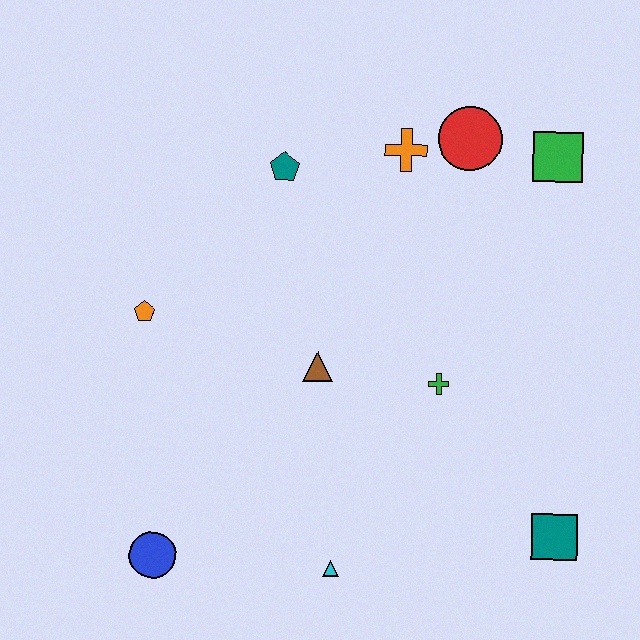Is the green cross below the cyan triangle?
No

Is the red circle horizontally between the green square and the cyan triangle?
Yes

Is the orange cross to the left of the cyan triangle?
No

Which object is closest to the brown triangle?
The green cross is closest to the brown triangle.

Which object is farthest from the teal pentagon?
The teal square is farthest from the teal pentagon.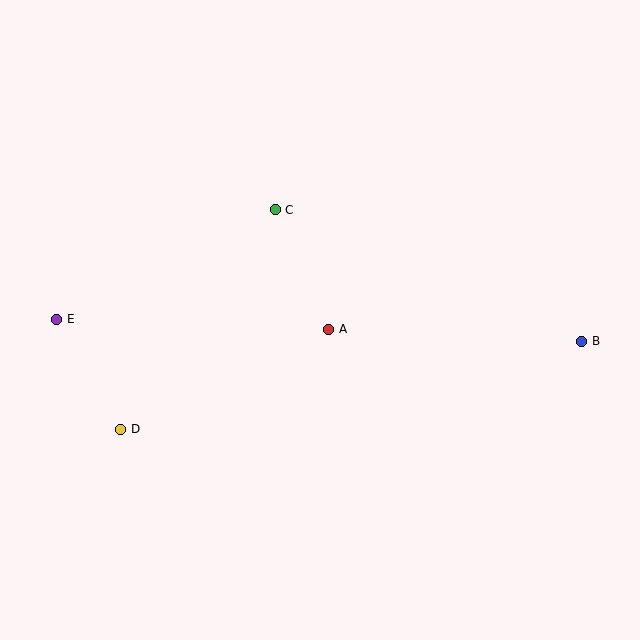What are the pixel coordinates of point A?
Point A is at (329, 329).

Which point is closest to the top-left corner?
Point E is closest to the top-left corner.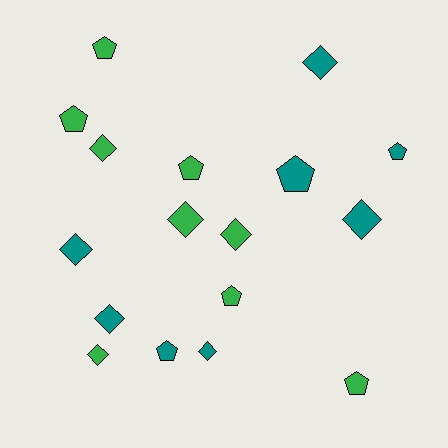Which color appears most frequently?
Green, with 9 objects.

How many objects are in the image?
There are 17 objects.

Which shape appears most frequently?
Diamond, with 9 objects.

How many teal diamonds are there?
There are 5 teal diamonds.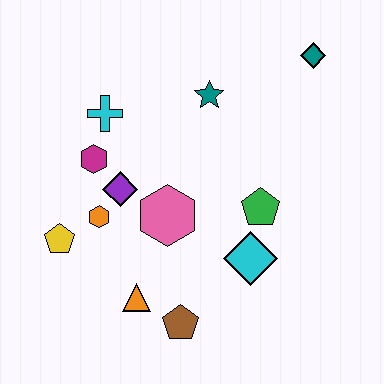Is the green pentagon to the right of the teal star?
Yes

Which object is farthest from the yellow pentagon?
The teal diamond is farthest from the yellow pentagon.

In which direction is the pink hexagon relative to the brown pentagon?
The pink hexagon is above the brown pentagon.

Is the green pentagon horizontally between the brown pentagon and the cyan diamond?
No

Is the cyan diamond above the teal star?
No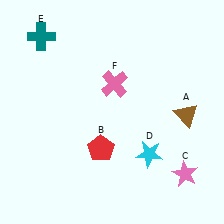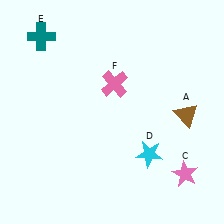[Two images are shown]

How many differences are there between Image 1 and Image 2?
There is 1 difference between the two images.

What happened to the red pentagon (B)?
The red pentagon (B) was removed in Image 2. It was in the bottom-left area of Image 1.